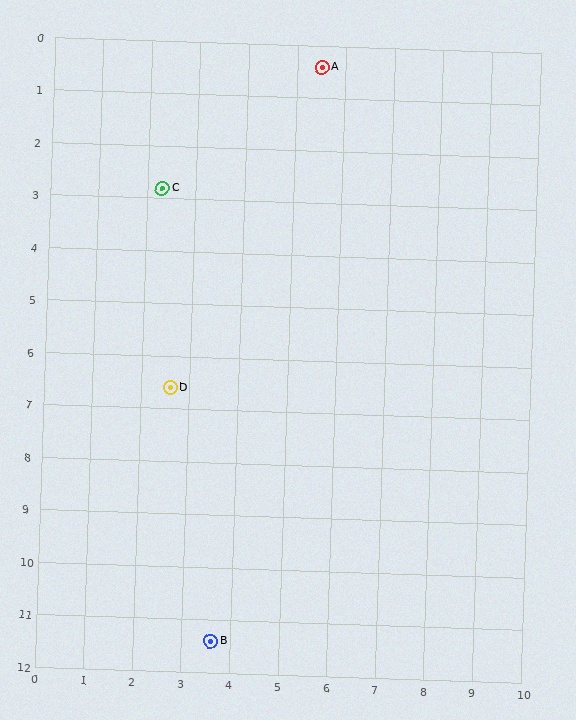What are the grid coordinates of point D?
Point D is at approximately (2.6, 6.6).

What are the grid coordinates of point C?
Point C is at approximately (2.3, 2.8).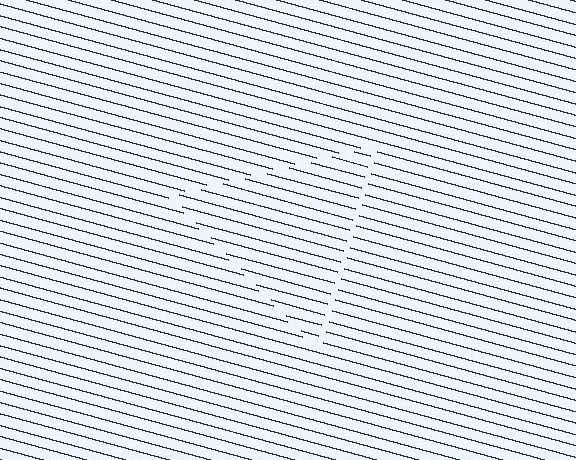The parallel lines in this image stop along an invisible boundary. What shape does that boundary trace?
An illusory triangle. The interior of the shape contains the same grating, shifted by half a period — the contour is defined by the phase discontinuity where line-ends from the inner and outer gratings abut.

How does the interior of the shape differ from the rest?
The interior of the shape contains the same grating, shifted by half a period — the contour is defined by the phase discontinuity where line-ends from the inner and outer gratings abut.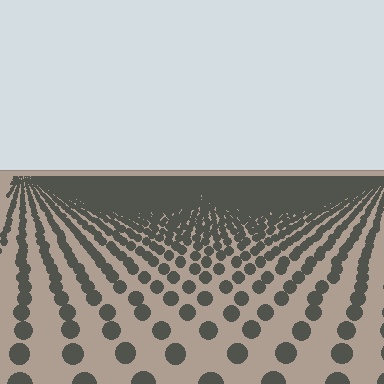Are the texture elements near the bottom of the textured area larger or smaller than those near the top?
Larger. Near the bottom, elements are closer to the viewer and appear at a bigger on-screen size.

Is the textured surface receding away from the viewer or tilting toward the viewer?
The surface is receding away from the viewer. Texture elements get smaller and denser toward the top.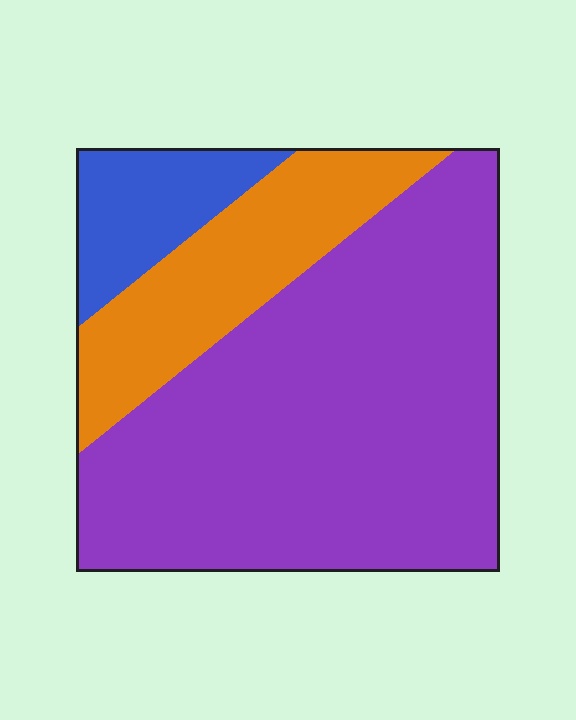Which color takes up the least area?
Blue, at roughly 10%.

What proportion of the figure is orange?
Orange takes up less than a quarter of the figure.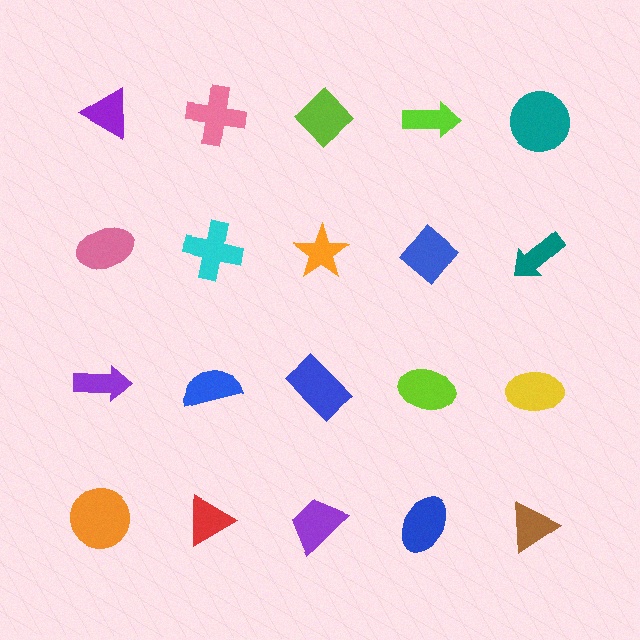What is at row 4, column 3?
A purple trapezoid.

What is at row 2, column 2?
A cyan cross.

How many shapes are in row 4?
5 shapes.